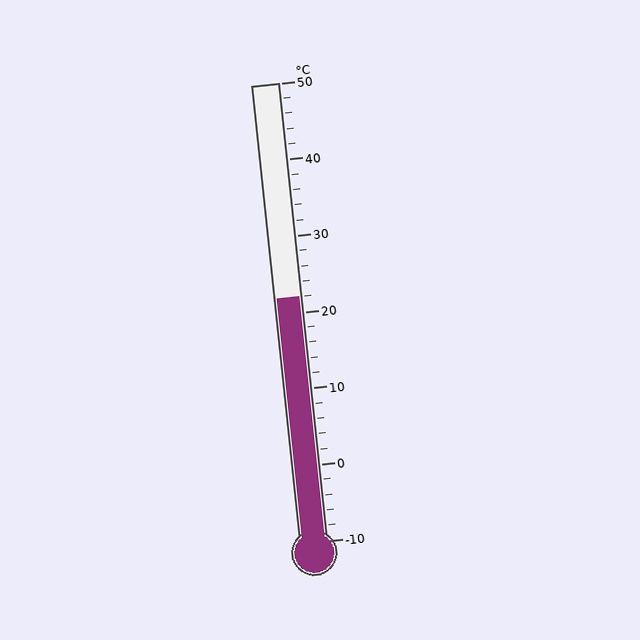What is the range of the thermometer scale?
The thermometer scale ranges from -10°C to 50°C.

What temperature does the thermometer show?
The thermometer shows approximately 22°C.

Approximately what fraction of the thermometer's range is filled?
The thermometer is filled to approximately 55% of its range.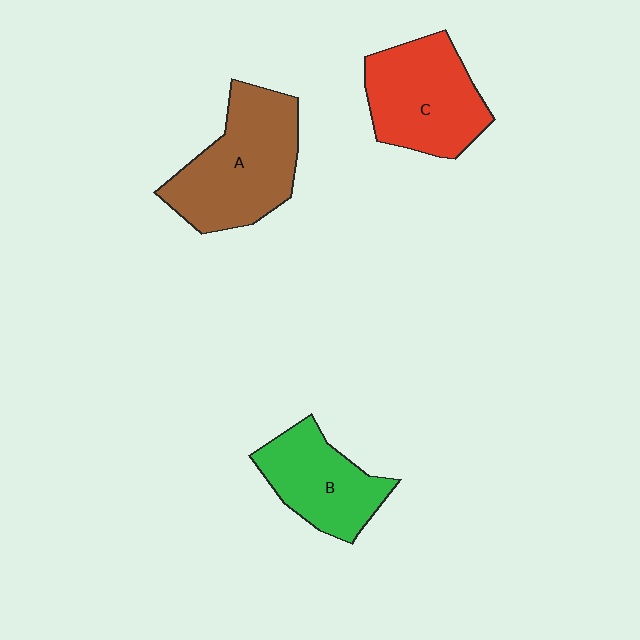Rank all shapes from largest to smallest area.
From largest to smallest: A (brown), C (red), B (green).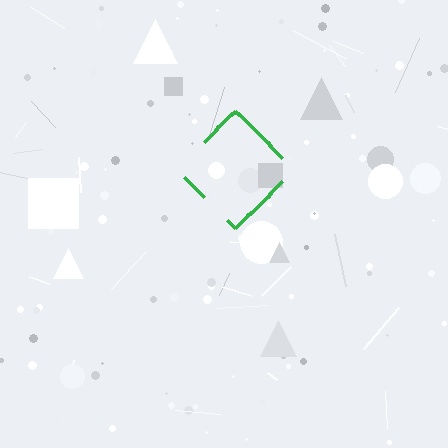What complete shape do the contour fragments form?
The contour fragments form a diamond.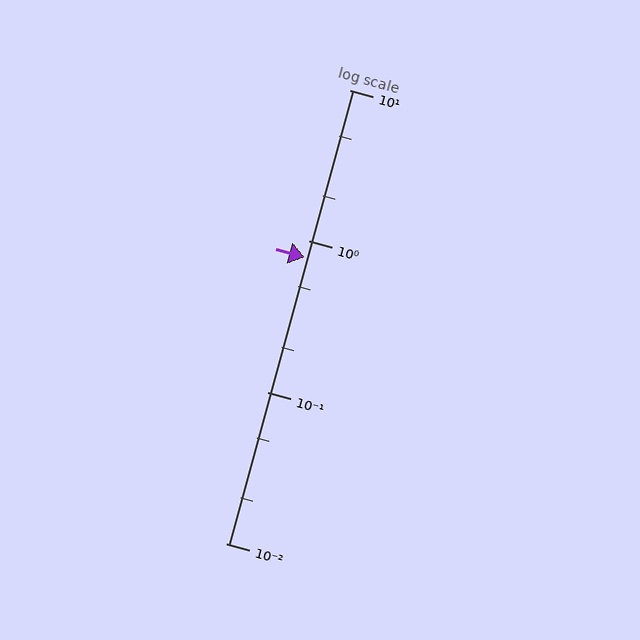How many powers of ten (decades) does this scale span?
The scale spans 3 decades, from 0.01 to 10.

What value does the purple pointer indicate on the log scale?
The pointer indicates approximately 0.78.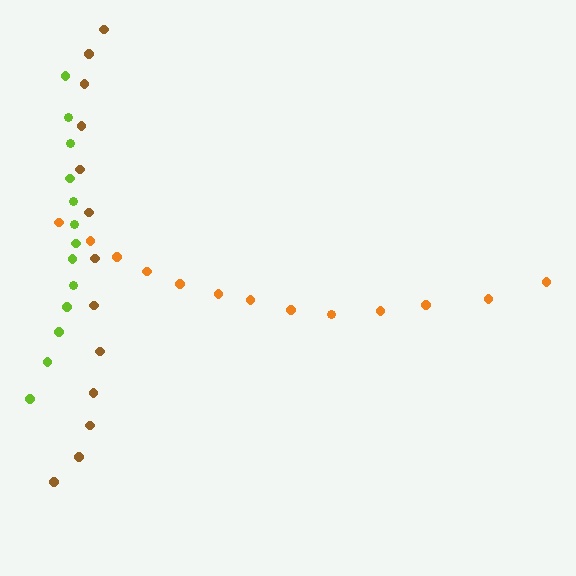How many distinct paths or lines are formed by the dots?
There are 3 distinct paths.